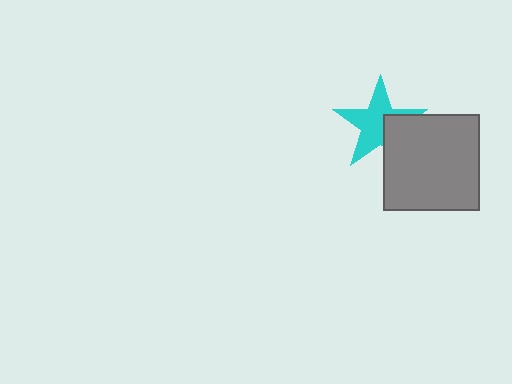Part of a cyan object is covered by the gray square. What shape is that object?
It is a star.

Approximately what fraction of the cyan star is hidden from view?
Roughly 33% of the cyan star is hidden behind the gray square.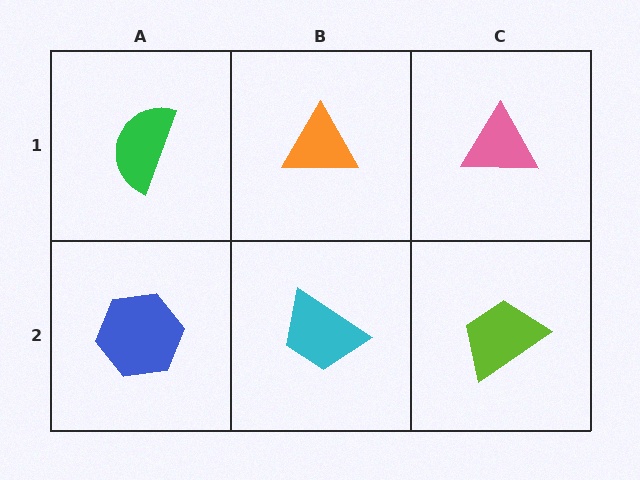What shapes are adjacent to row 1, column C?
A lime trapezoid (row 2, column C), an orange triangle (row 1, column B).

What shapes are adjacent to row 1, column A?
A blue hexagon (row 2, column A), an orange triangle (row 1, column B).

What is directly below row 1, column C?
A lime trapezoid.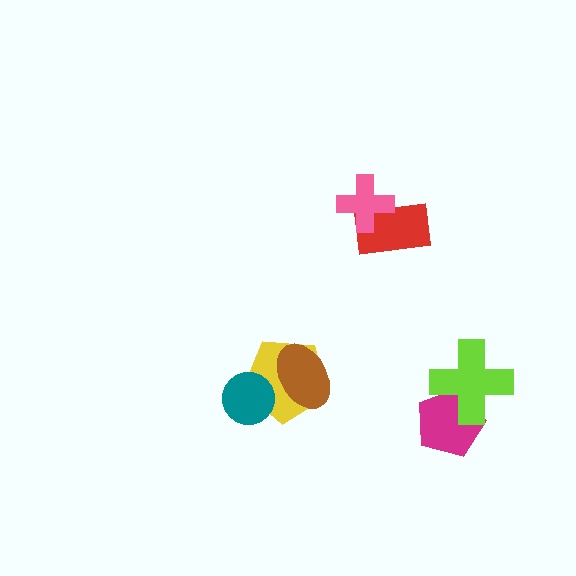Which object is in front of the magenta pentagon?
The lime cross is in front of the magenta pentagon.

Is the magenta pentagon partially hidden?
Yes, it is partially covered by another shape.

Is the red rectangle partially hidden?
Yes, it is partially covered by another shape.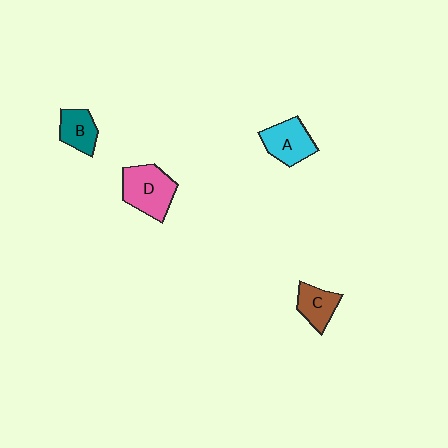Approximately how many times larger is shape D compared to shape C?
Approximately 1.6 times.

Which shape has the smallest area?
Shape B (teal).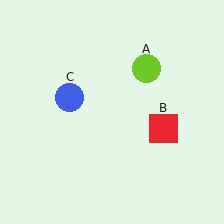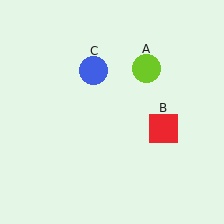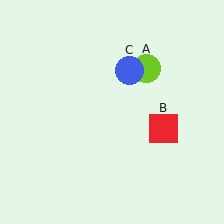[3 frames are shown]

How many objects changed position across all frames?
1 object changed position: blue circle (object C).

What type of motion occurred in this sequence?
The blue circle (object C) rotated clockwise around the center of the scene.